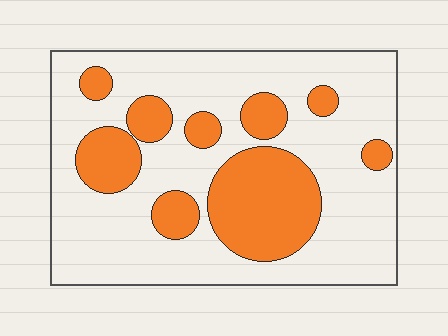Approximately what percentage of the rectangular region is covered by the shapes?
Approximately 30%.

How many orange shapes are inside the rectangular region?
9.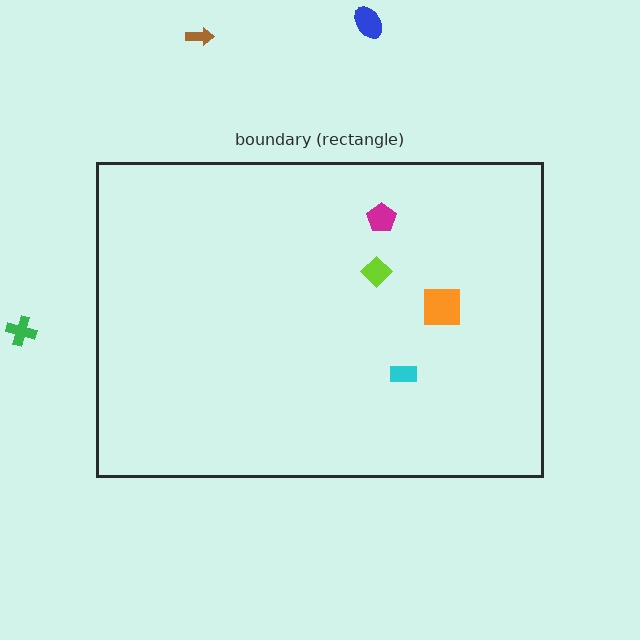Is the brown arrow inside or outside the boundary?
Outside.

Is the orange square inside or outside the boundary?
Inside.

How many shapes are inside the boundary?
4 inside, 3 outside.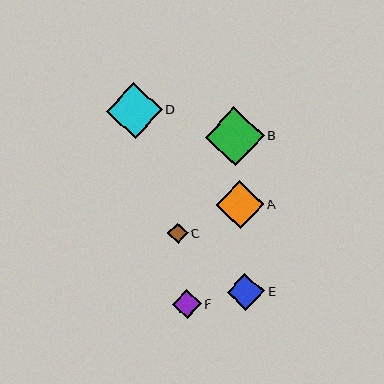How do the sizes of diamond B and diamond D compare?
Diamond B and diamond D are approximately the same size.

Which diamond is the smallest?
Diamond C is the smallest with a size of approximately 20 pixels.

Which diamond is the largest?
Diamond B is the largest with a size of approximately 59 pixels.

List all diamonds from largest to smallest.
From largest to smallest: B, D, A, E, F, C.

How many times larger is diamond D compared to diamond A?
Diamond D is approximately 1.2 times the size of diamond A.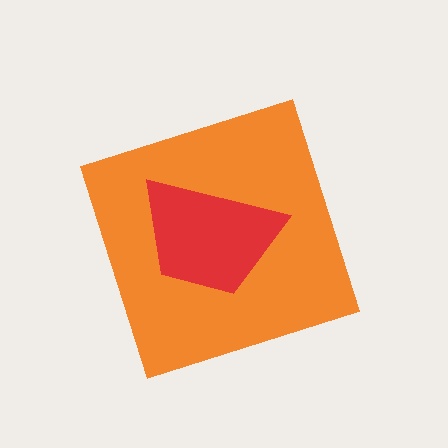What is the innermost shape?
The red trapezoid.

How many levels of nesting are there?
2.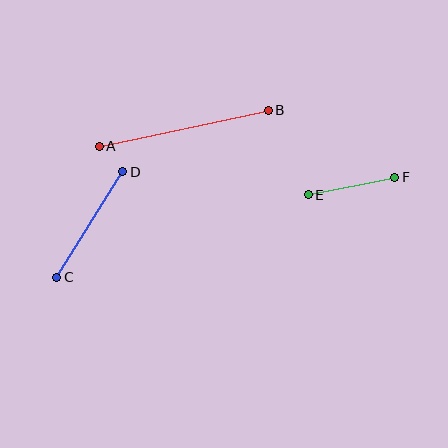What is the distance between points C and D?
The distance is approximately 124 pixels.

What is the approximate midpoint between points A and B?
The midpoint is at approximately (184, 128) pixels.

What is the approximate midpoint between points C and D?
The midpoint is at approximately (90, 225) pixels.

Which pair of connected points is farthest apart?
Points A and B are farthest apart.